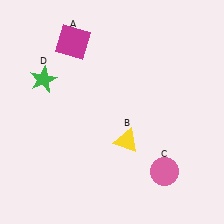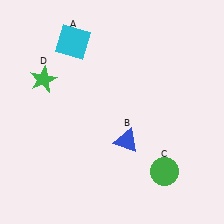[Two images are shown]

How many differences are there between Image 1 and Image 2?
There are 3 differences between the two images.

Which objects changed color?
A changed from magenta to cyan. B changed from yellow to blue. C changed from pink to green.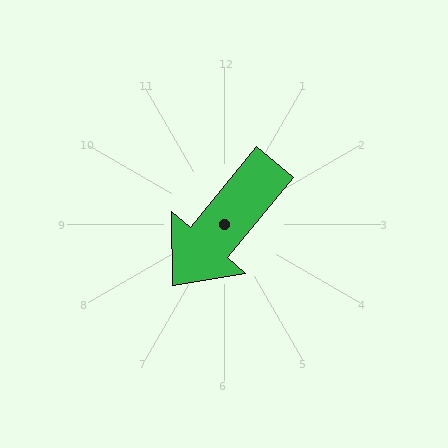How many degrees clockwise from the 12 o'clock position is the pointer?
Approximately 219 degrees.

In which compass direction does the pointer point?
Southwest.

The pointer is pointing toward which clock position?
Roughly 7 o'clock.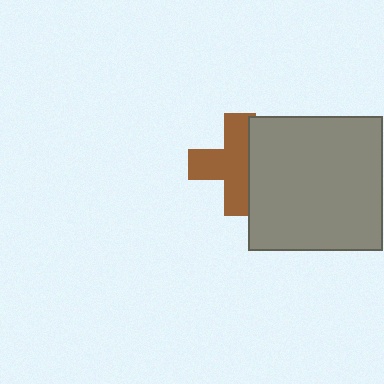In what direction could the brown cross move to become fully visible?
The brown cross could move left. That would shift it out from behind the gray square entirely.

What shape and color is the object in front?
The object in front is a gray square.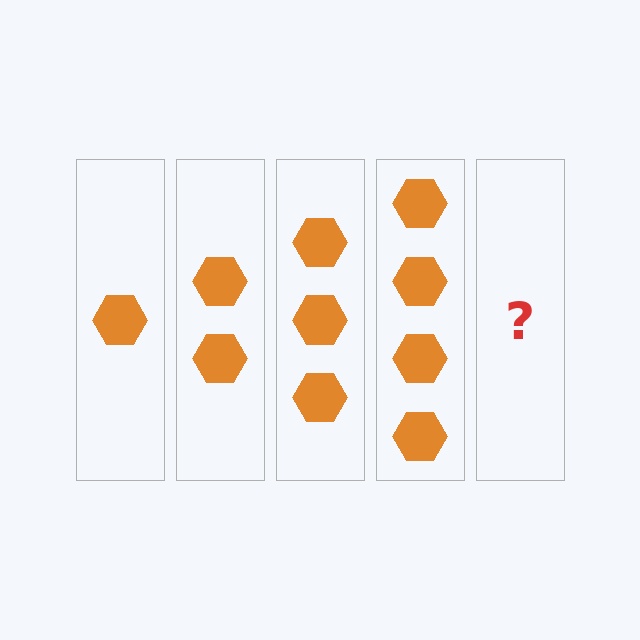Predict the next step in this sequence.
The next step is 5 hexagons.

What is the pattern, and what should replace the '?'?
The pattern is that each step adds one more hexagon. The '?' should be 5 hexagons.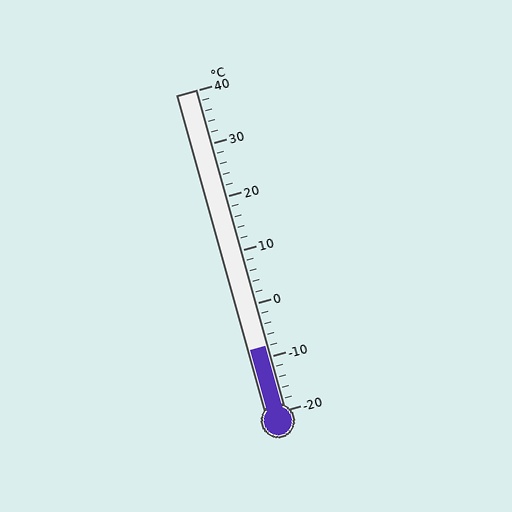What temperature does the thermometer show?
The thermometer shows approximately -8°C.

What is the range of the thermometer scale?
The thermometer scale ranges from -20°C to 40°C.